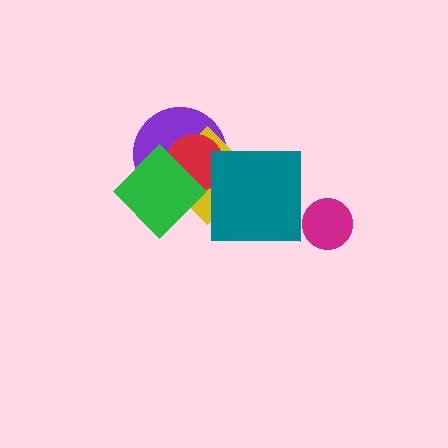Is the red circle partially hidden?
Yes, it is partially covered by another shape.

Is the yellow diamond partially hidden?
Yes, it is partially covered by another shape.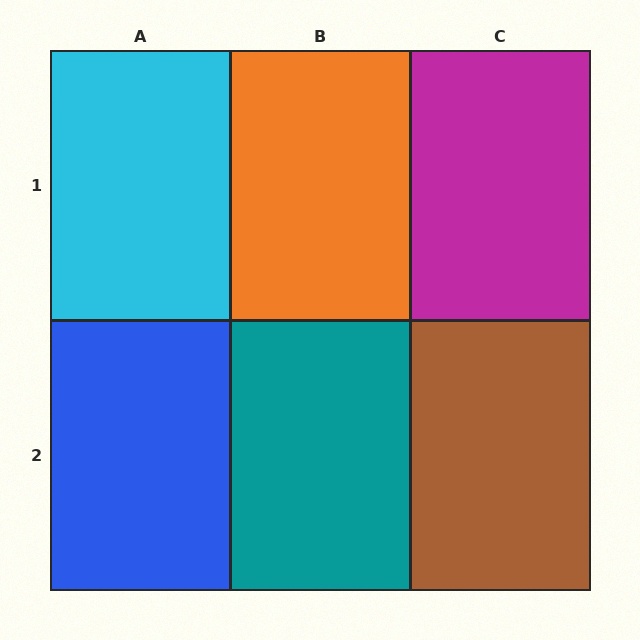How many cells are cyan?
1 cell is cyan.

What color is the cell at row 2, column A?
Blue.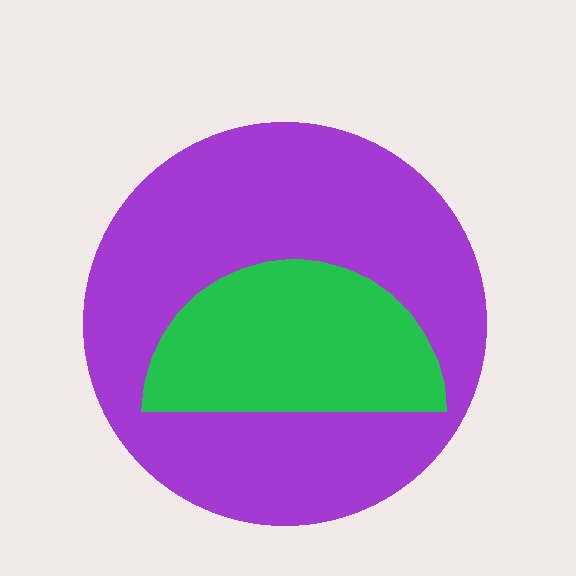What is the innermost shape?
The green semicircle.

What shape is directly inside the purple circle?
The green semicircle.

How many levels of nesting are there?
2.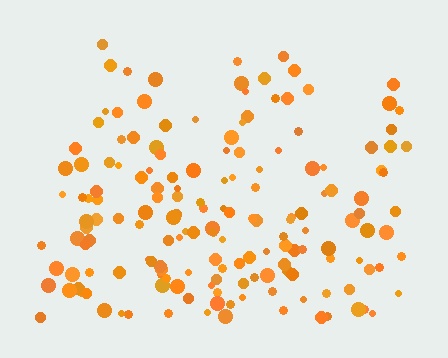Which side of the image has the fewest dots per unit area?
The top.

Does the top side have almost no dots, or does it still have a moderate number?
Still a moderate number, just noticeably fewer than the bottom.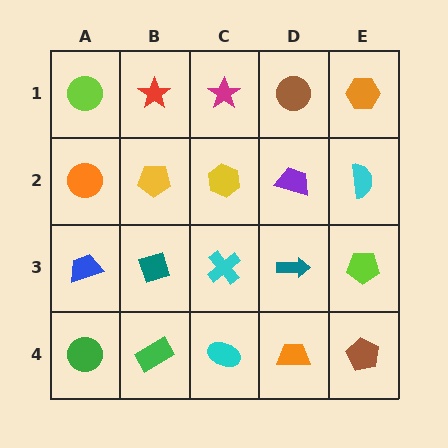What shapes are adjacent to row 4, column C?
A cyan cross (row 3, column C), a green rectangle (row 4, column B), an orange trapezoid (row 4, column D).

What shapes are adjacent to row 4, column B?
A teal diamond (row 3, column B), a green circle (row 4, column A), a cyan ellipse (row 4, column C).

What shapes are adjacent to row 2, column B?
A red star (row 1, column B), a teal diamond (row 3, column B), an orange circle (row 2, column A), a yellow hexagon (row 2, column C).